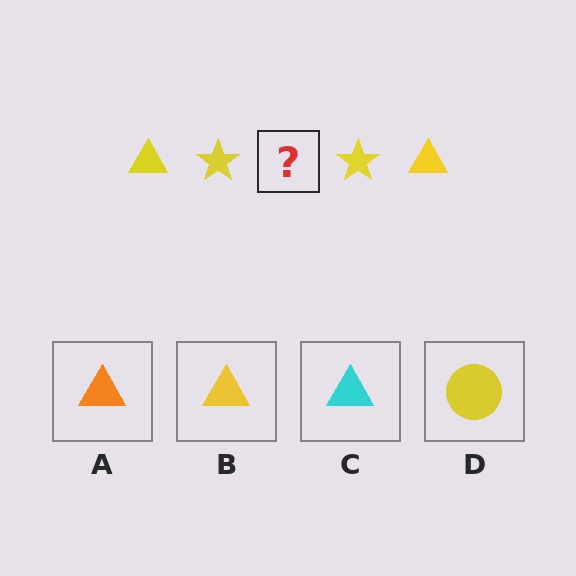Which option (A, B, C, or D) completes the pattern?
B.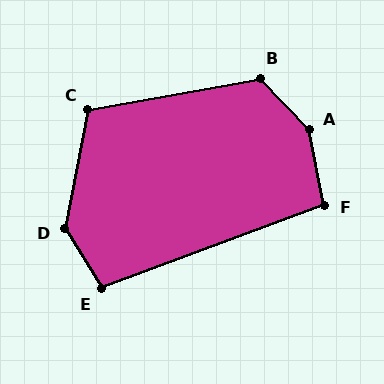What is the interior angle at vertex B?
Approximately 123 degrees (obtuse).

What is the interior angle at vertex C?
Approximately 112 degrees (obtuse).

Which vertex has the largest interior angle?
A, at approximately 148 degrees.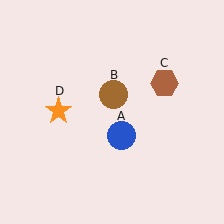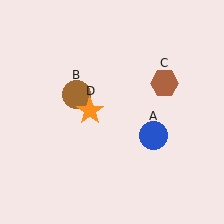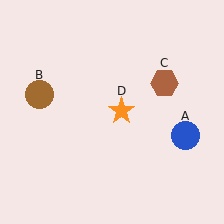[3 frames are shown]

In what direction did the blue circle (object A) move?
The blue circle (object A) moved right.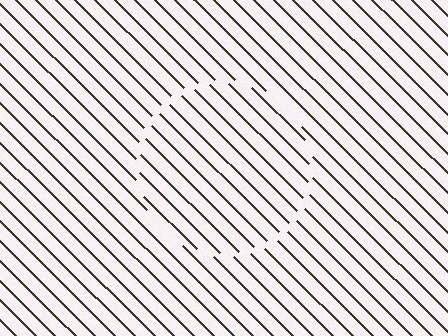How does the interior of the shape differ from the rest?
The interior of the shape contains the same grating, shifted by half a period — the contour is defined by the phase discontinuity where line-ends from the inner and outer gratings abut.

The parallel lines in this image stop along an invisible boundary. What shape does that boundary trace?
An illusory circle. The interior of the shape contains the same grating, shifted by half a period — the contour is defined by the phase discontinuity where line-ends from the inner and outer gratings abut.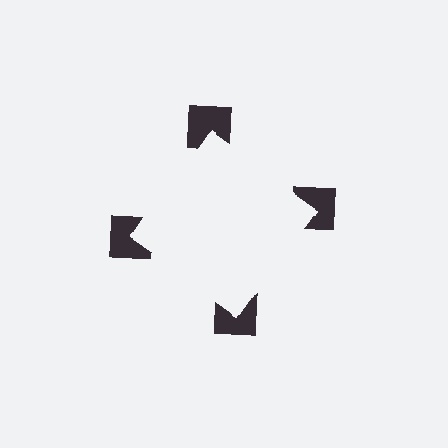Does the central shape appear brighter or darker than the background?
It typically appears slightly brighter than the background, even though no actual brightness change is drawn.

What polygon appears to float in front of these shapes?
An illusory square — its edges are inferred from the aligned wedge cuts in the notched squares, not physically drawn.